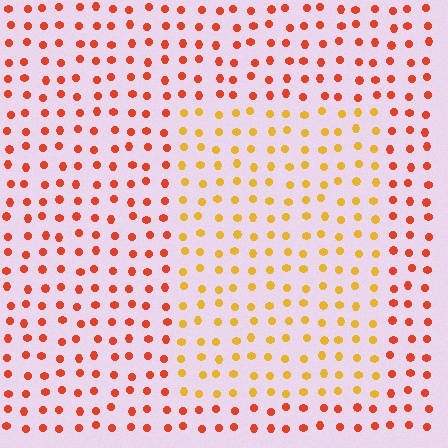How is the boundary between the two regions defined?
The boundary is defined purely by a slight shift in hue (about 36 degrees). Spacing, size, and orientation are identical on both sides.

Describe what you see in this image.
The image is filled with small red elements in a uniform arrangement. A rectangle-shaped region is visible where the elements are tinted to a slightly different hue, forming a subtle color boundary.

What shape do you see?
I see a rectangle.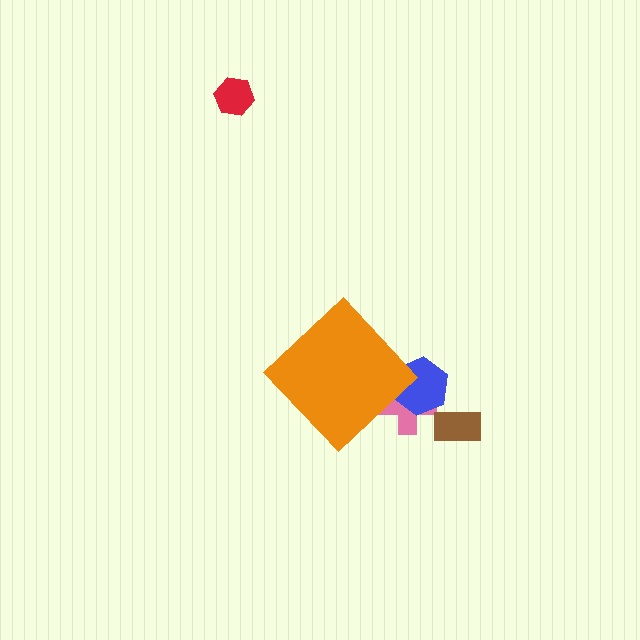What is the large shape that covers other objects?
An orange diamond.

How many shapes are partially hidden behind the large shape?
2 shapes are partially hidden.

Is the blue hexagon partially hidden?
Yes, the blue hexagon is partially hidden behind the orange diamond.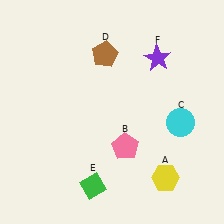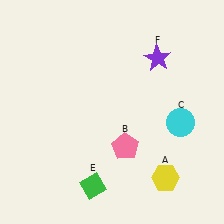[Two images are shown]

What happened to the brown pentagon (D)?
The brown pentagon (D) was removed in Image 2. It was in the top-left area of Image 1.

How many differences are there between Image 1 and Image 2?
There is 1 difference between the two images.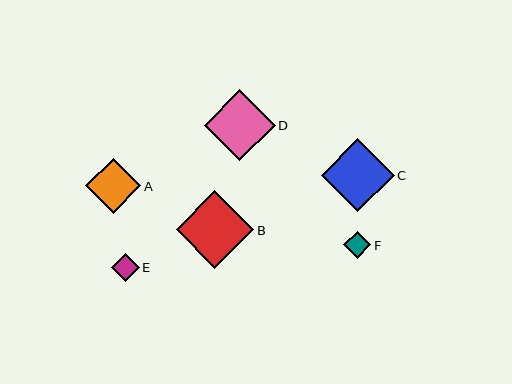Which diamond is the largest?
Diamond B is the largest with a size of approximately 78 pixels.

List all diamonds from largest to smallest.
From largest to smallest: B, C, D, A, E, F.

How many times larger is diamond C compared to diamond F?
Diamond C is approximately 2.7 times the size of diamond F.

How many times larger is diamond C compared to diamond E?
Diamond C is approximately 2.6 times the size of diamond E.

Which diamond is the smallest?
Diamond F is the smallest with a size of approximately 27 pixels.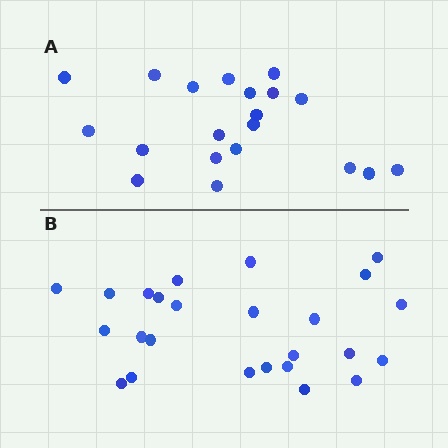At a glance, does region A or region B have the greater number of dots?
Region B (the bottom region) has more dots.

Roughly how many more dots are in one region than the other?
Region B has about 5 more dots than region A.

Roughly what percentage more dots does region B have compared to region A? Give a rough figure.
About 25% more.